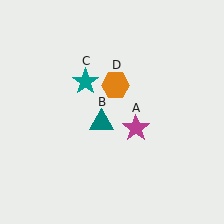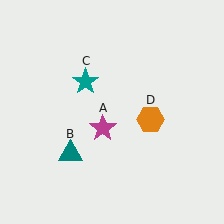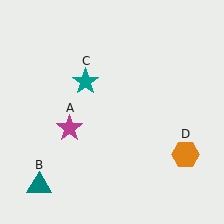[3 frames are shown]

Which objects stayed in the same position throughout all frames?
Teal star (object C) remained stationary.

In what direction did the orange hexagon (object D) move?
The orange hexagon (object D) moved down and to the right.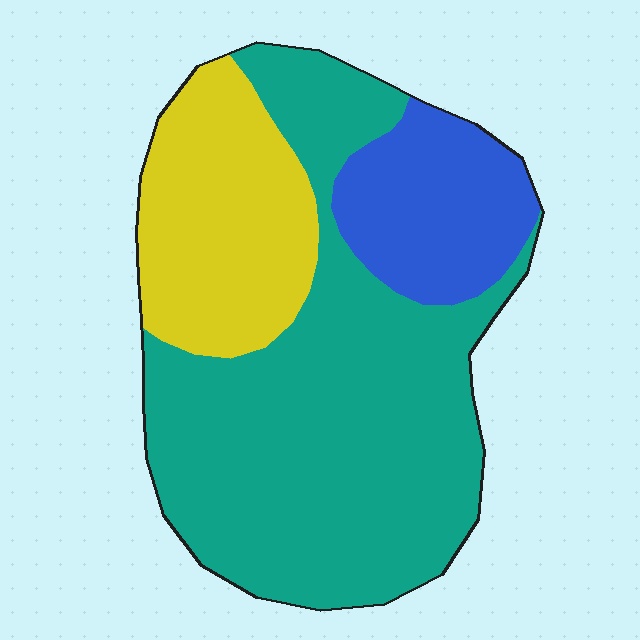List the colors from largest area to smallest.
From largest to smallest: teal, yellow, blue.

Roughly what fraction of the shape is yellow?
Yellow takes up less than a quarter of the shape.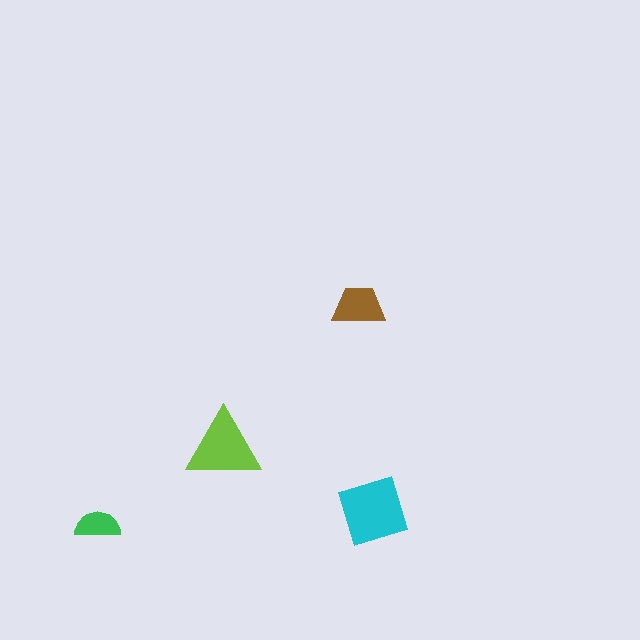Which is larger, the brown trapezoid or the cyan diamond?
The cyan diamond.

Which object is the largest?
The cyan diamond.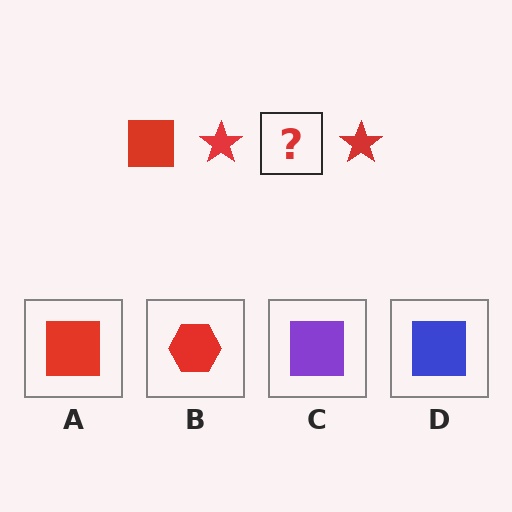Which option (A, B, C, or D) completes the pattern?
A.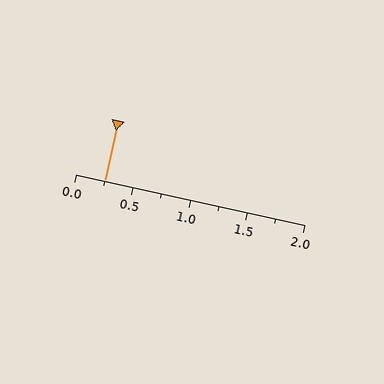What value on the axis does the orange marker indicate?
The marker indicates approximately 0.25.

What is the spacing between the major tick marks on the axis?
The major ticks are spaced 0.5 apart.